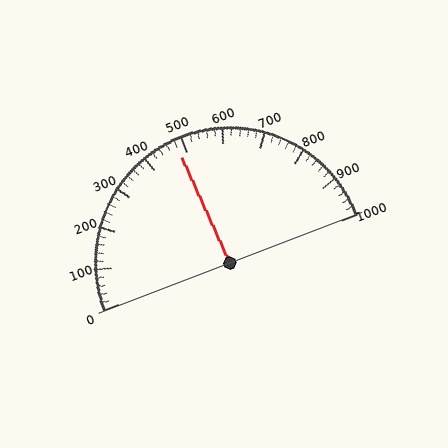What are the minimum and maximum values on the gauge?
The gauge ranges from 0 to 1000.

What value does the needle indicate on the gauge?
The needle indicates approximately 480.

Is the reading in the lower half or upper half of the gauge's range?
The reading is in the lower half of the range (0 to 1000).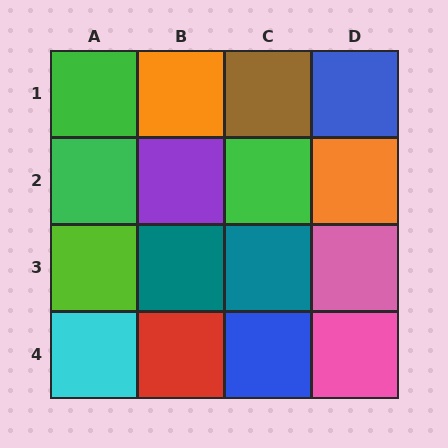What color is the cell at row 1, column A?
Green.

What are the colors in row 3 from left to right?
Lime, teal, teal, pink.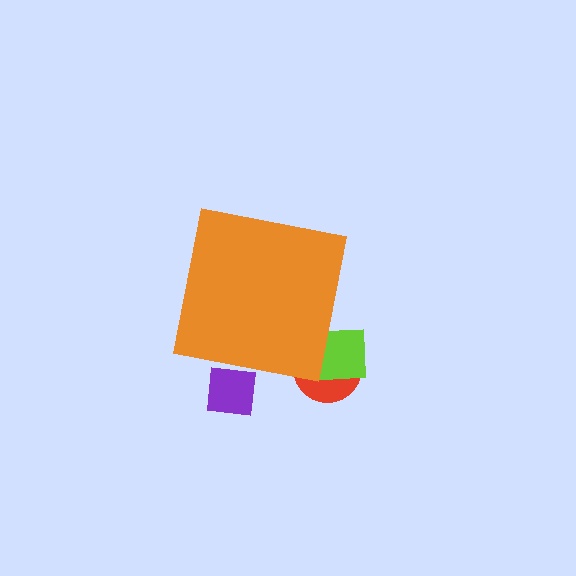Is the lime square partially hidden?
Yes, the lime square is partially hidden behind the orange square.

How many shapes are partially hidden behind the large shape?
3 shapes are partially hidden.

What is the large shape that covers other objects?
An orange square.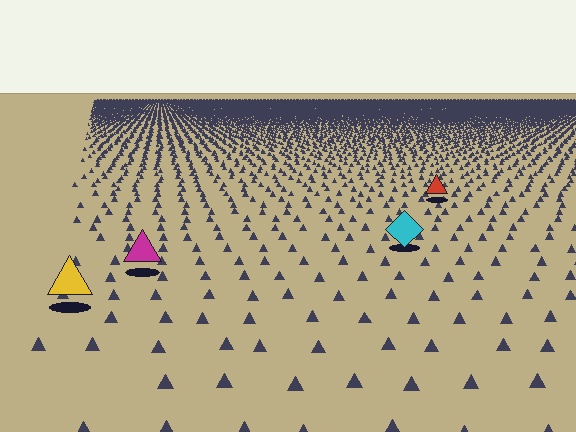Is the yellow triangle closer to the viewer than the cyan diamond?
Yes. The yellow triangle is closer — you can tell from the texture gradient: the ground texture is coarser near it.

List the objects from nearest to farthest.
From nearest to farthest: the yellow triangle, the magenta triangle, the cyan diamond, the red triangle.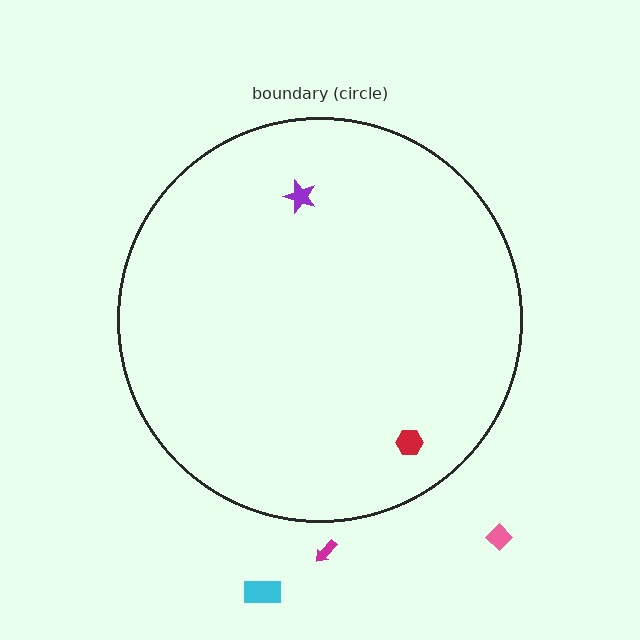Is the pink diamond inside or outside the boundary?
Outside.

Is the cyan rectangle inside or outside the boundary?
Outside.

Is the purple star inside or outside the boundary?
Inside.